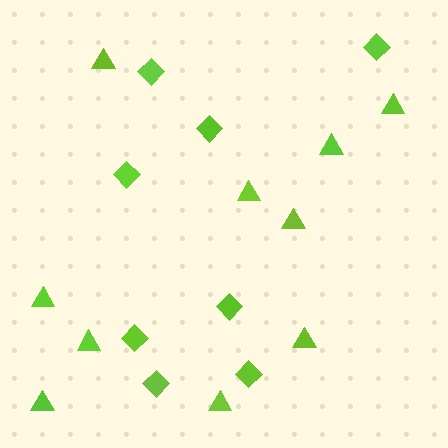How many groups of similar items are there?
There are 2 groups: one group of diamonds (8) and one group of triangles (10).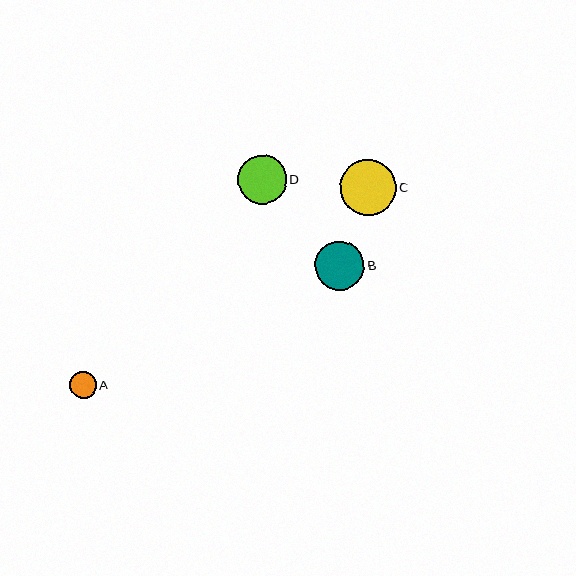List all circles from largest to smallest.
From largest to smallest: C, D, B, A.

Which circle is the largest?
Circle C is the largest with a size of approximately 56 pixels.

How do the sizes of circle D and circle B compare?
Circle D and circle B are approximately the same size.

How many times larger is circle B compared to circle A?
Circle B is approximately 1.8 times the size of circle A.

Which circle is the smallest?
Circle A is the smallest with a size of approximately 27 pixels.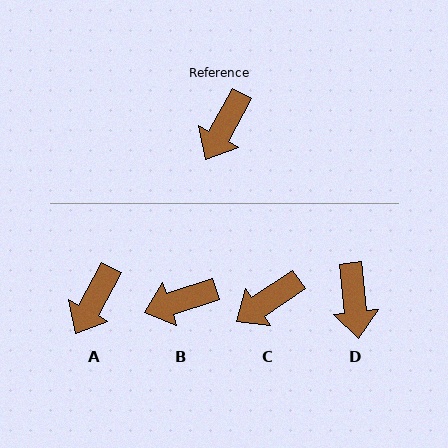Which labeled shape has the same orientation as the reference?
A.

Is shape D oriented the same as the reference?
No, it is off by about 35 degrees.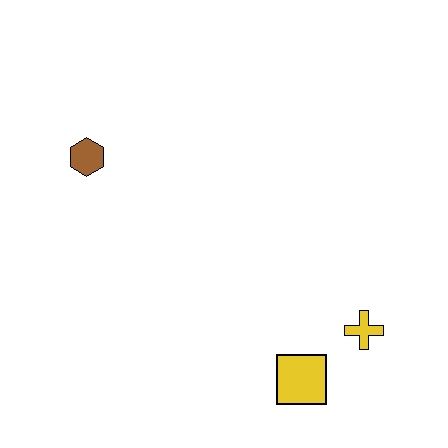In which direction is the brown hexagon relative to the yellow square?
The brown hexagon is above the yellow square.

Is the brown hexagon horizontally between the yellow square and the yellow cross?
No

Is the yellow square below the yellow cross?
Yes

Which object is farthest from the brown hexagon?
The yellow cross is farthest from the brown hexagon.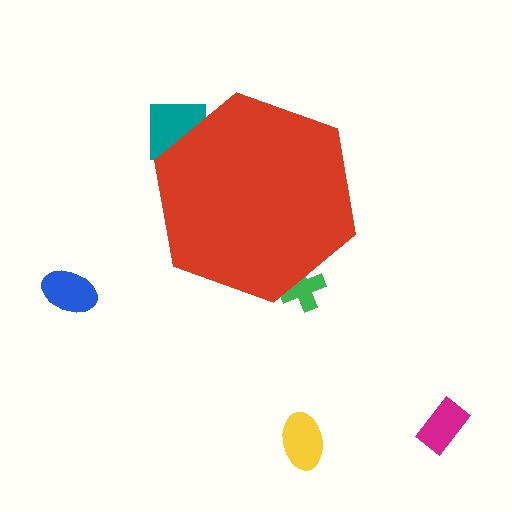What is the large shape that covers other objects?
A red hexagon.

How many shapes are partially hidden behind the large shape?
2 shapes are partially hidden.